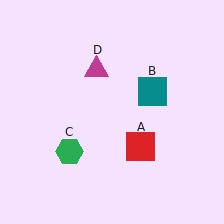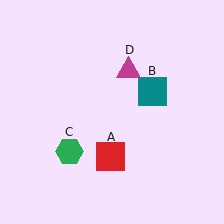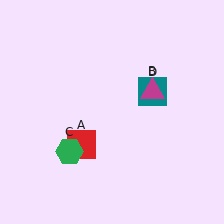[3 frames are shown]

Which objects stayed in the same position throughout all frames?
Teal square (object B) and green hexagon (object C) remained stationary.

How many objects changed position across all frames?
2 objects changed position: red square (object A), magenta triangle (object D).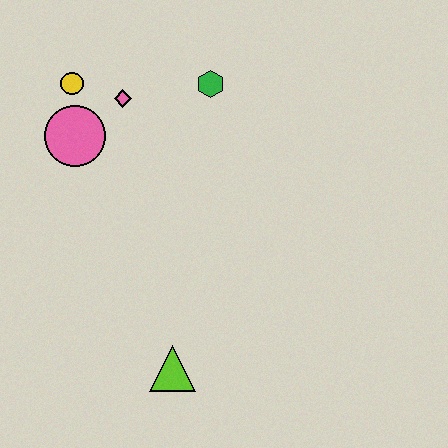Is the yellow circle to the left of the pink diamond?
Yes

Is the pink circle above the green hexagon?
No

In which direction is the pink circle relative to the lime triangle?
The pink circle is above the lime triangle.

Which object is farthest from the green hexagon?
The lime triangle is farthest from the green hexagon.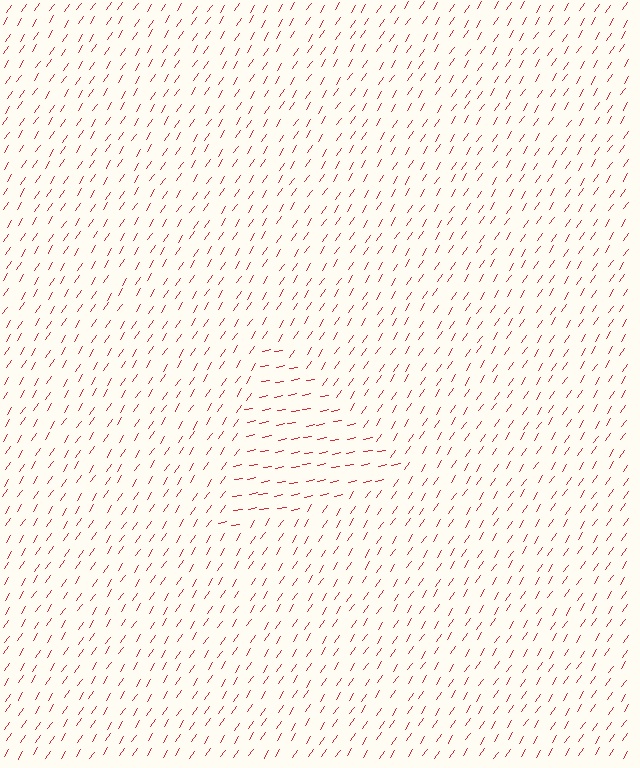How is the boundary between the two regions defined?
The boundary is defined purely by a change in line orientation (approximately 45 degrees difference). All lines are the same color and thickness.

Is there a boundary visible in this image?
Yes, there is a texture boundary formed by a change in line orientation.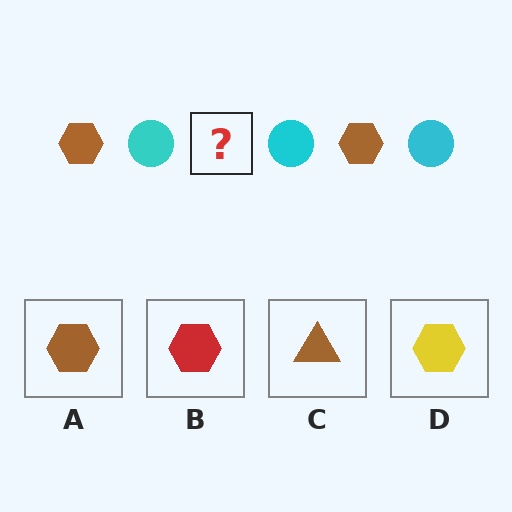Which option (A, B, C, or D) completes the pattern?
A.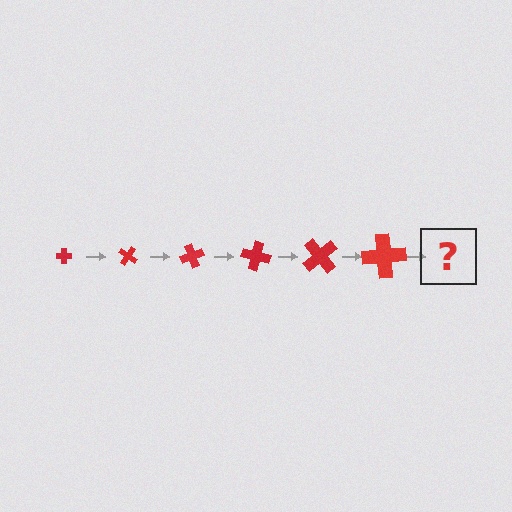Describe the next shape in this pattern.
It should be a cross, larger than the previous one and rotated 210 degrees from the start.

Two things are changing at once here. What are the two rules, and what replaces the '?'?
The two rules are that the cross grows larger each step and it rotates 35 degrees each step. The '?' should be a cross, larger than the previous one and rotated 210 degrees from the start.